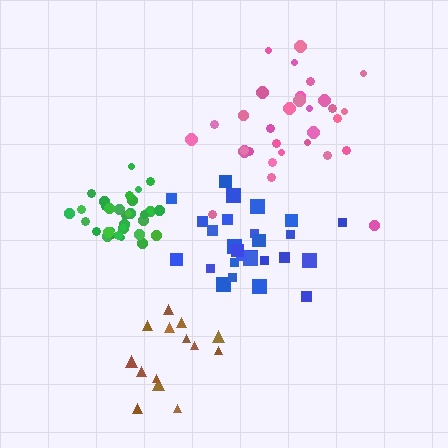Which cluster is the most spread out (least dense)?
Brown.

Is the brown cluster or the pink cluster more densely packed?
Pink.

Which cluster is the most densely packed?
Green.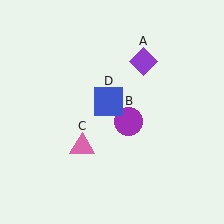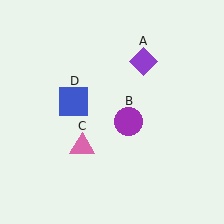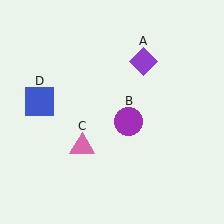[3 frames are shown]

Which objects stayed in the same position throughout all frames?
Purple diamond (object A) and purple circle (object B) and pink triangle (object C) remained stationary.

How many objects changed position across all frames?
1 object changed position: blue square (object D).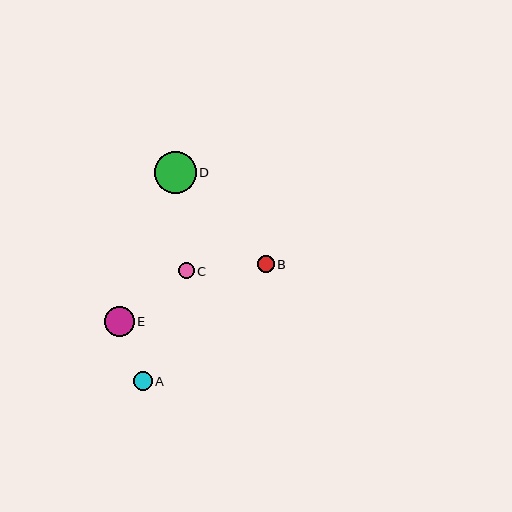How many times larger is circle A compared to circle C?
Circle A is approximately 1.2 times the size of circle C.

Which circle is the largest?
Circle D is the largest with a size of approximately 42 pixels.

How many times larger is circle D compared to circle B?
Circle D is approximately 2.5 times the size of circle B.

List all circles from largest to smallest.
From largest to smallest: D, E, A, B, C.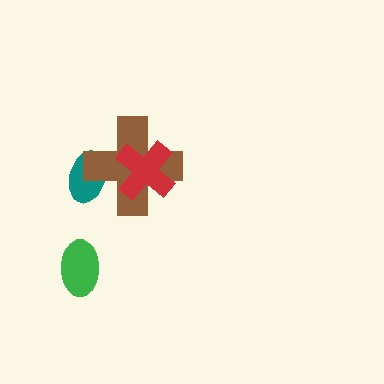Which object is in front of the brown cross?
The red cross is in front of the brown cross.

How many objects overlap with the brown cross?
2 objects overlap with the brown cross.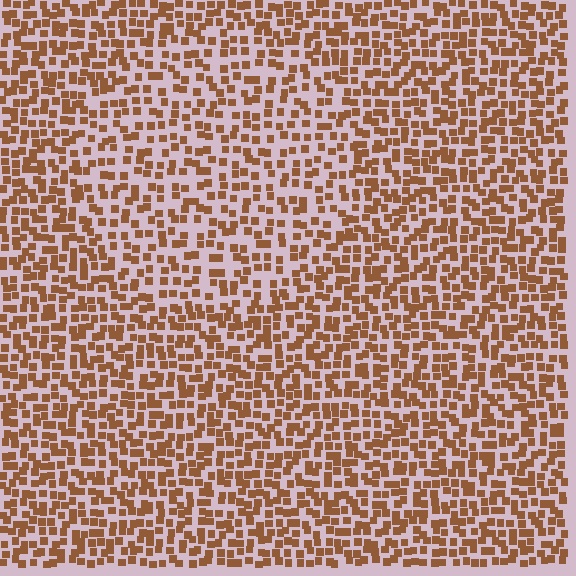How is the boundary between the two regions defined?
The boundary is defined by a change in element density (approximately 1.5x ratio). All elements are the same color, size, and shape.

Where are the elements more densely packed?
The elements are more densely packed outside the circle boundary.